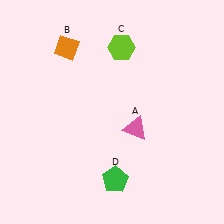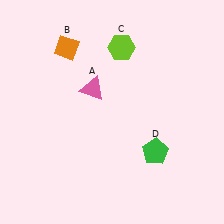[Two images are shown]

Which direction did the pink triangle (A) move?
The pink triangle (A) moved left.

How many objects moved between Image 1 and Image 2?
2 objects moved between the two images.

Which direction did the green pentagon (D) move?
The green pentagon (D) moved right.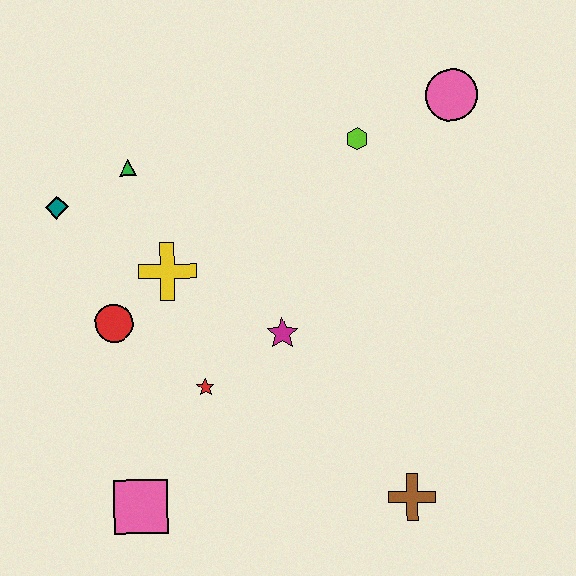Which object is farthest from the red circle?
The pink circle is farthest from the red circle.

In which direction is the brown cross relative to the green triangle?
The brown cross is below the green triangle.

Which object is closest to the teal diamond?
The green triangle is closest to the teal diamond.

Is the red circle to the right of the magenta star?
No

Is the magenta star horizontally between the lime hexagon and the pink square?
Yes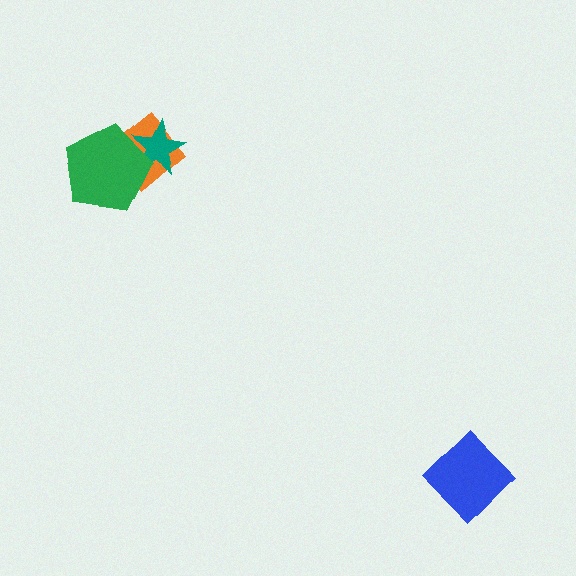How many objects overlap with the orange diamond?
2 objects overlap with the orange diamond.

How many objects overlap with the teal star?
2 objects overlap with the teal star.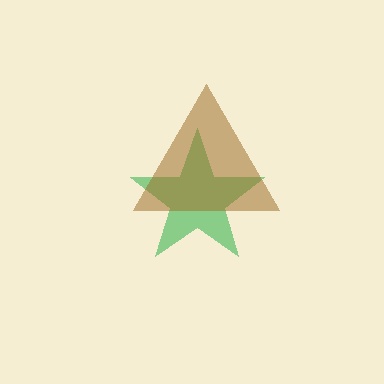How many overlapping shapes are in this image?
There are 2 overlapping shapes in the image.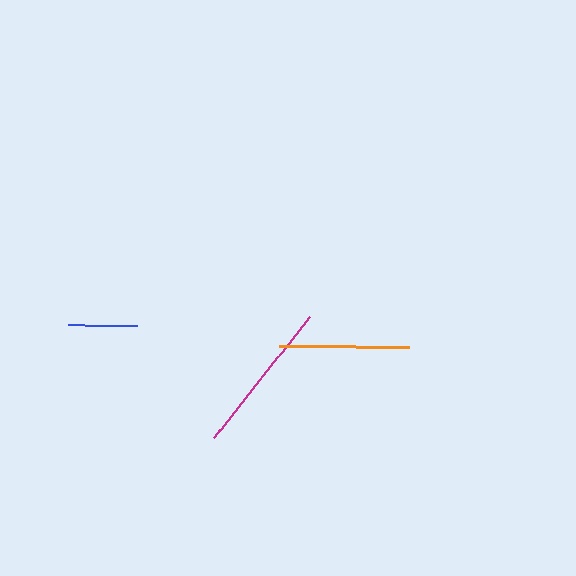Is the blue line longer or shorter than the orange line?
The orange line is longer than the blue line.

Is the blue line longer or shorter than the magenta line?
The magenta line is longer than the blue line.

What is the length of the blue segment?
The blue segment is approximately 69 pixels long.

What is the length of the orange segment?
The orange segment is approximately 130 pixels long.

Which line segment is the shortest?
The blue line is the shortest at approximately 69 pixels.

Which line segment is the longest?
The magenta line is the longest at approximately 154 pixels.